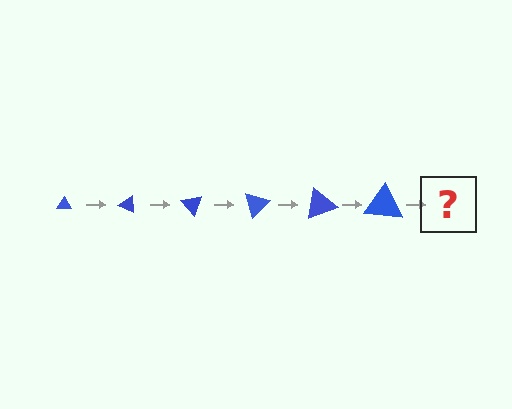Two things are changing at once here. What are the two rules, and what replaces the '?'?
The two rules are that the triangle grows larger each step and it rotates 25 degrees each step. The '?' should be a triangle, larger than the previous one and rotated 150 degrees from the start.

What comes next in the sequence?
The next element should be a triangle, larger than the previous one and rotated 150 degrees from the start.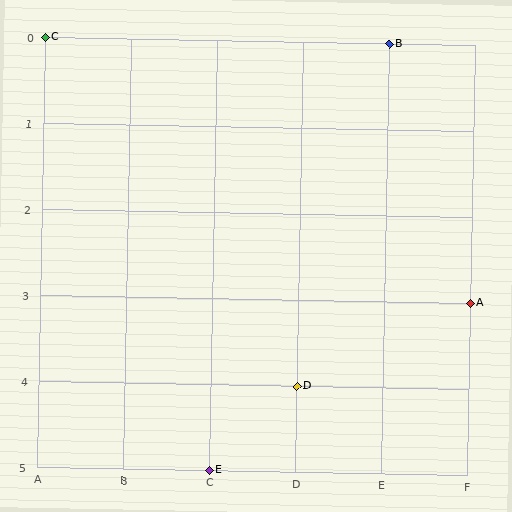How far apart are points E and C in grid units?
Points E and C are 2 columns and 5 rows apart (about 5.4 grid units diagonally).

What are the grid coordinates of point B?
Point B is at grid coordinates (E, 0).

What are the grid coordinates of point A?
Point A is at grid coordinates (F, 3).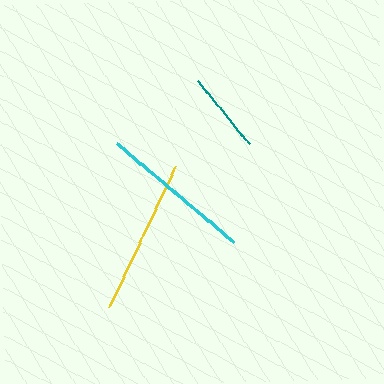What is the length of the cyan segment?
The cyan segment is approximately 153 pixels long.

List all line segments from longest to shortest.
From longest to shortest: yellow, cyan, teal.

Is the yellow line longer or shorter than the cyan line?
The yellow line is longer than the cyan line.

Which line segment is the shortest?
The teal line is the shortest at approximately 82 pixels.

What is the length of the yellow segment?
The yellow segment is approximately 155 pixels long.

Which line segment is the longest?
The yellow line is the longest at approximately 155 pixels.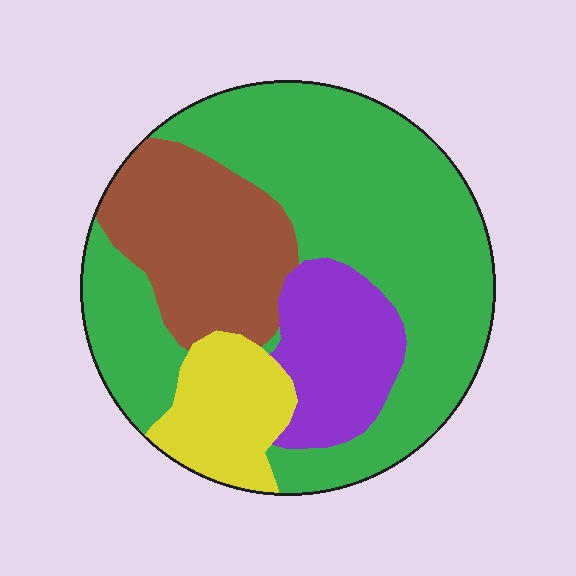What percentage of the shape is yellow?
Yellow covers 12% of the shape.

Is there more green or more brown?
Green.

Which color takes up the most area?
Green, at roughly 55%.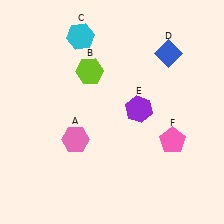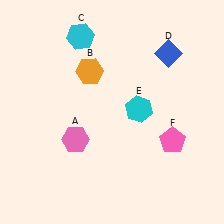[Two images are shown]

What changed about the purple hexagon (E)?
In Image 1, E is purple. In Image 2, it changed to cyan.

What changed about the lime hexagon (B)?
In Image 1, B is lime. In Image 2, it changed to orange.